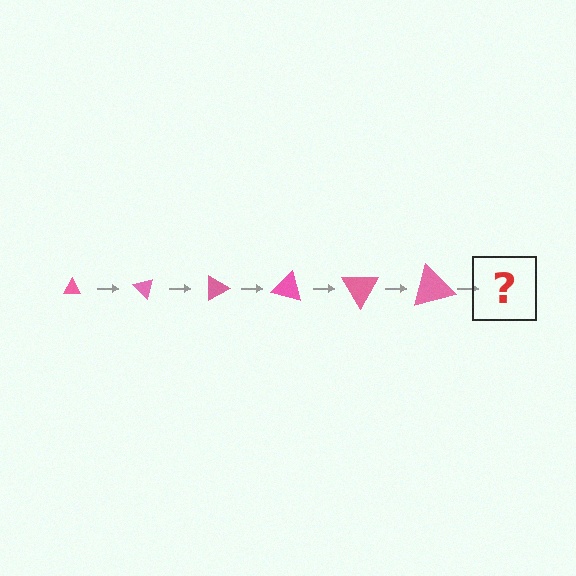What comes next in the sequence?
The next element should be a triangle, larger than the previous one and rotated 270 degrees from the start.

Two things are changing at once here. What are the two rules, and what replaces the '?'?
The two rules are that the triangle grows larger each step and it rotates 45 degrees each step. The '?' should be a triangle, larger than the previous one and rotated 270 degrees from the start.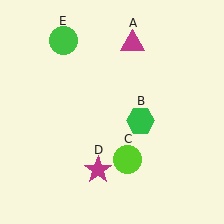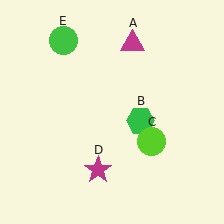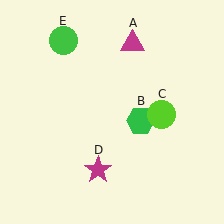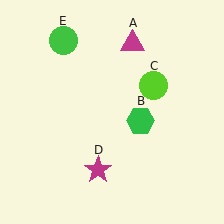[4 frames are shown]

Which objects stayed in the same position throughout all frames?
Magenta triangle (object A) and green hexagon (object B) and magenta star (object D) and green circle (object E) remained stationary.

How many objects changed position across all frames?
1 object changed position: lime circle (object C).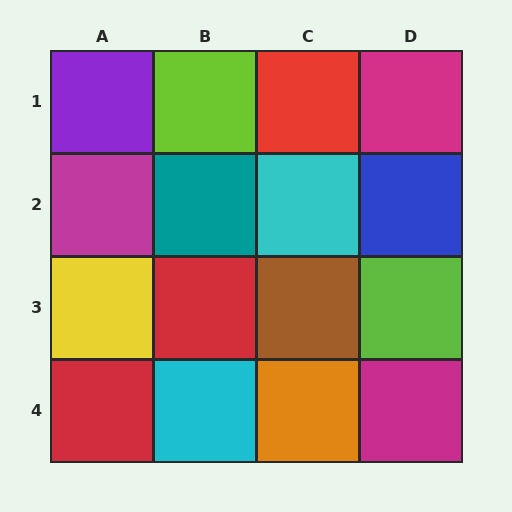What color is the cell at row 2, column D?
Blue.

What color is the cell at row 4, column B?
Cyan.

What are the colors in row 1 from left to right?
Purple, lime, red, magenta.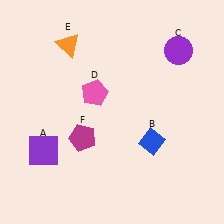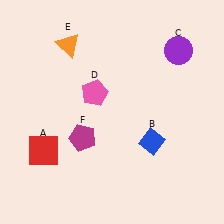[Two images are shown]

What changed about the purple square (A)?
In Image 1, A is purple. In Image 2, it changed to red.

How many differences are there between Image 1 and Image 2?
There is 1 difference between the two images.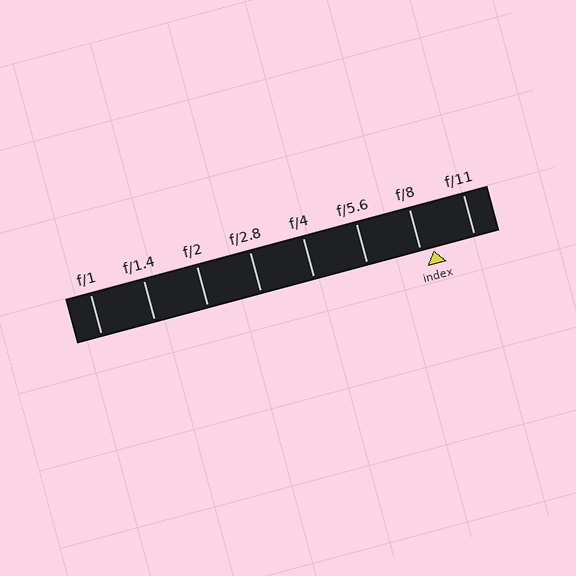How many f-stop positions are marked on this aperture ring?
There are 8 f-stop positions marked.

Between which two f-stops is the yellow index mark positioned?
The index mark is between f/8 and f/11.